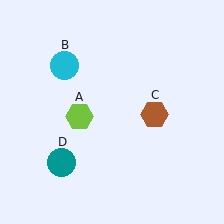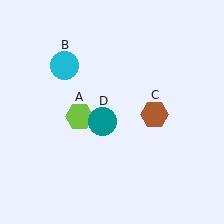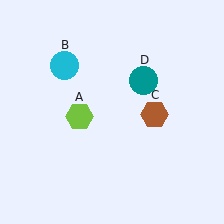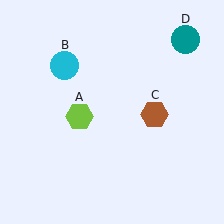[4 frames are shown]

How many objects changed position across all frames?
1 object changed position: teal circle (object D).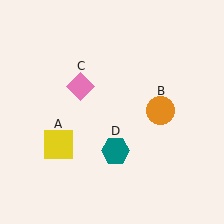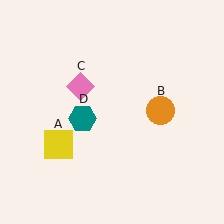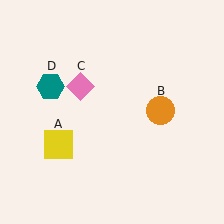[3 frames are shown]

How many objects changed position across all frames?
1 object changed position: teal hexagon (object D).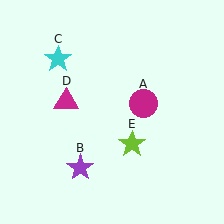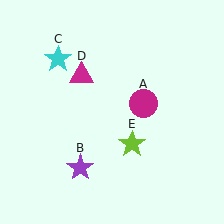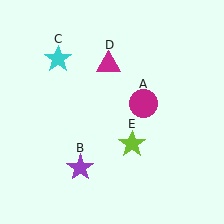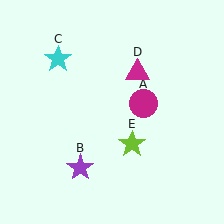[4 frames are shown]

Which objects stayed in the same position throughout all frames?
Magenta circle (object A) and purple star (object B) and cyan star (object C) and lime star (object E) remained stationary.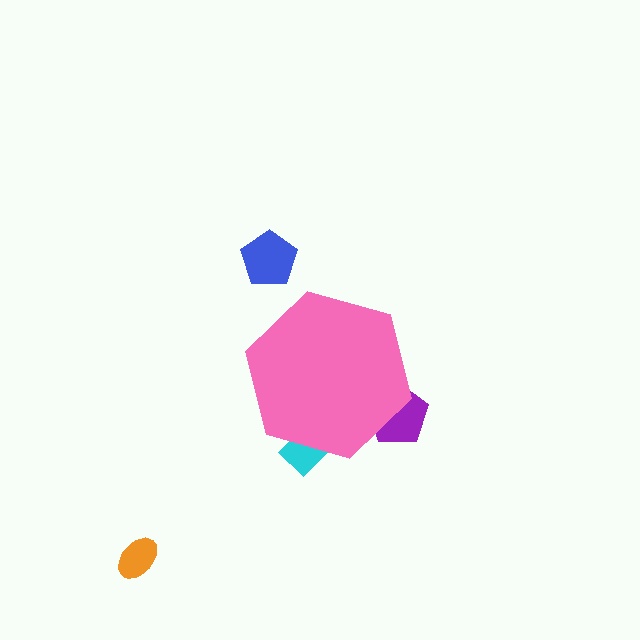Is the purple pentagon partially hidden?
Yes, the purple pentagon is partially hidden behind the pink hexagon.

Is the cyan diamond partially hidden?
Yes, the cyan diamond is partially hidden behind the pink hexagon.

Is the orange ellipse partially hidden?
No, the orange ellipse is fully visible.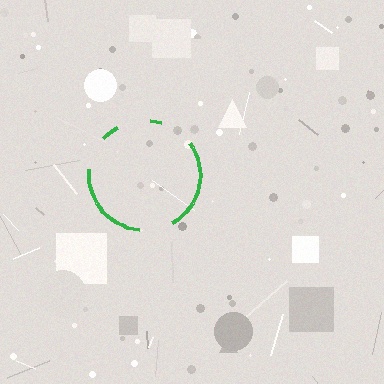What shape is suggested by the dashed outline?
The dashed outline suggests a circle.